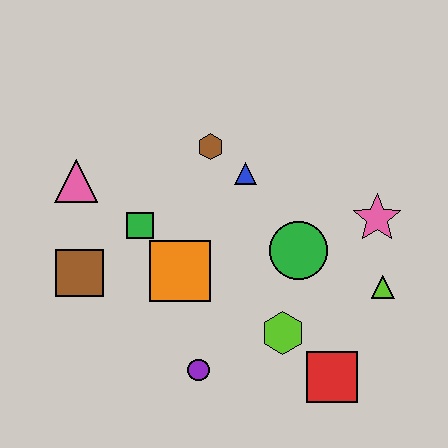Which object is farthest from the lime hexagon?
The pink triangle is farthest from the lime hexagon.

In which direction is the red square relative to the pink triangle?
The red square is to the right of the pink triangle.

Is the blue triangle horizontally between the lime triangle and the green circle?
No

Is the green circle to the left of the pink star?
Yes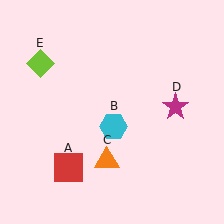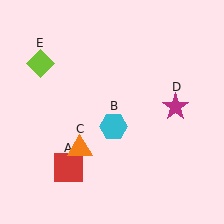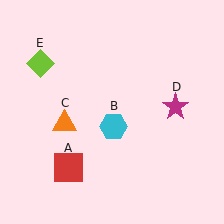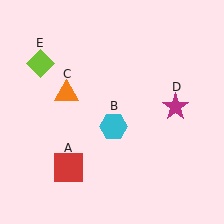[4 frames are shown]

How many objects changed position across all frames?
1 object changed position: orange triangle (object C).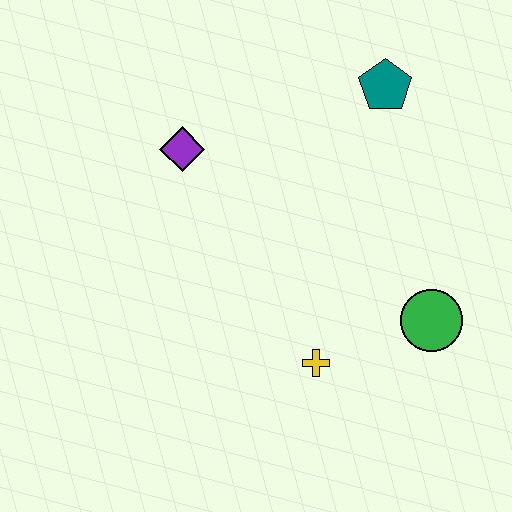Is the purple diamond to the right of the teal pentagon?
No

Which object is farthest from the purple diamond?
The green circle is farthest from the purple diamond.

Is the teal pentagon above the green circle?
Yes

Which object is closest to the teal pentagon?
The purple diamond is closest to the teal pentagon.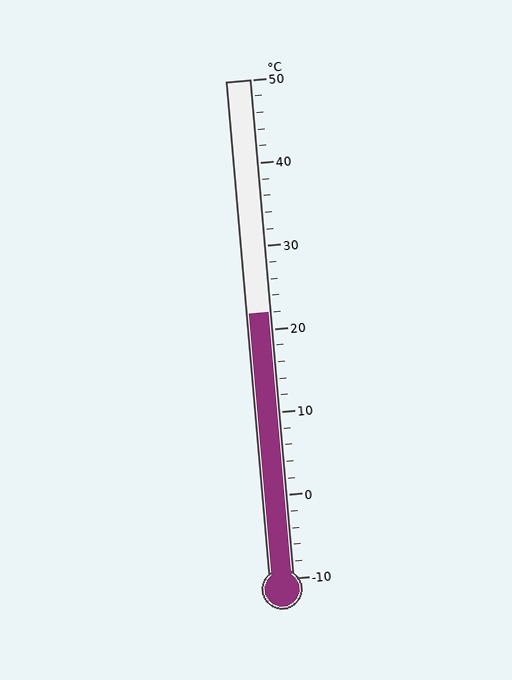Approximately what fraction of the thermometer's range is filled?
The thermometer is filled to approximately 55% of its range.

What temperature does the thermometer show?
The thermometer shows approximately 22°C.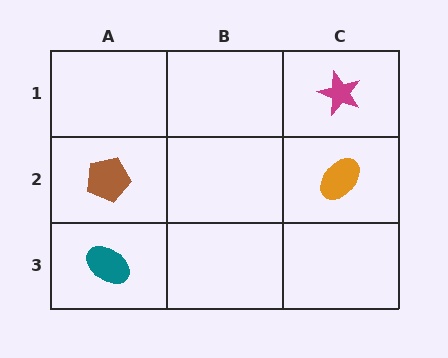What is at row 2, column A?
A brown pentagon.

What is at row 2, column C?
An orange ellipse.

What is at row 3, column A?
A teal ellipse.